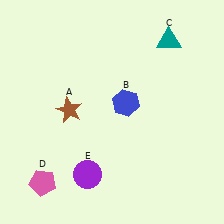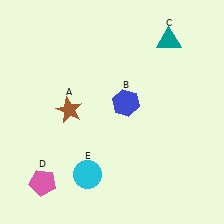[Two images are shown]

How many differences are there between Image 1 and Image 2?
There is 1 difference between the two images.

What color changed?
The circle (E) changed from purple in Image 1 to cyan in Image 2.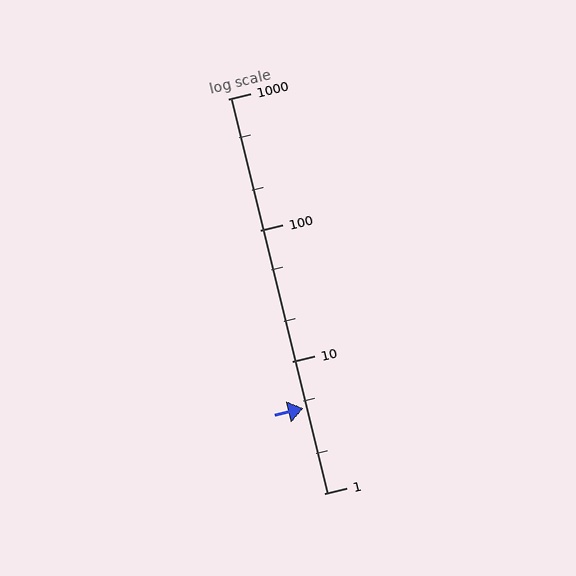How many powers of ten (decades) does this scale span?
The scale spans 3 decades, from 1 to 1000.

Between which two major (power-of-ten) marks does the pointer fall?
The pointer is between 1 and 10.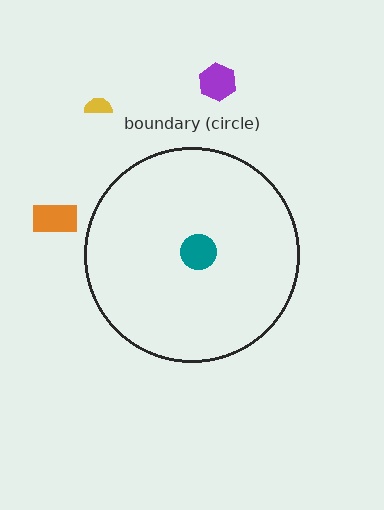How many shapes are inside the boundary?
1 inside, 3 outside.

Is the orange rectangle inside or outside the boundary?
Outside.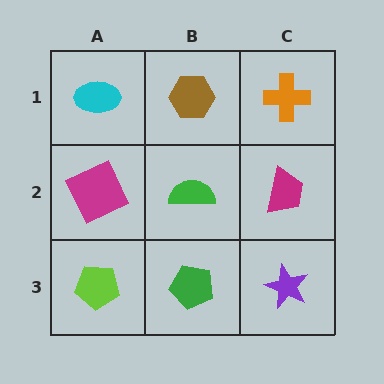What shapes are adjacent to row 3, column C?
A magenta trapezoid (row 2, column C), a green pentagon (row 3, column B).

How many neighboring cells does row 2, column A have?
3.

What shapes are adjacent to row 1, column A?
A magenta square (row 2, column A), a brown hexagon (row 1, column B).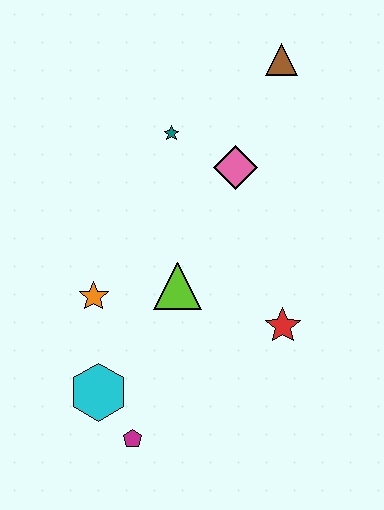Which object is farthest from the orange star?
The brown triangle is farthest from the orange star.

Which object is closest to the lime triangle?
The orange star is closest to the lime triangle.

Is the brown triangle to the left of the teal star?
No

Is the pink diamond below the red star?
No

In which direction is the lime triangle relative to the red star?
The lime triangle is to the left of the red star.